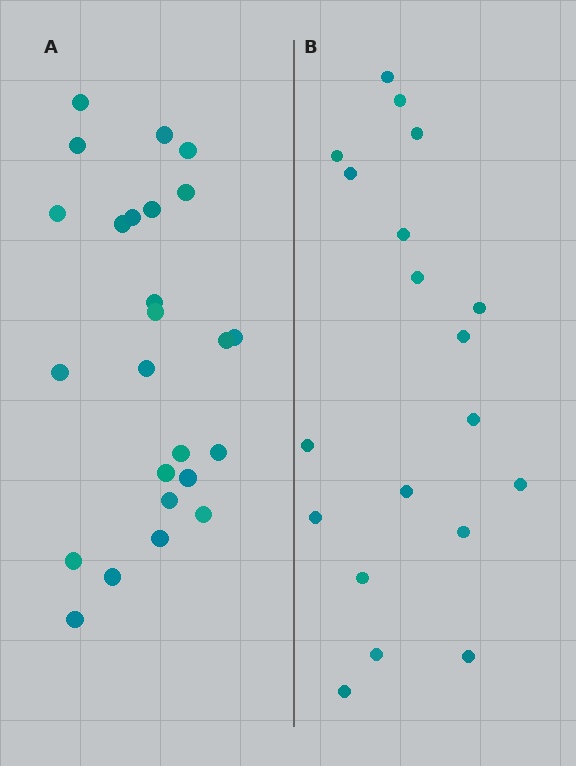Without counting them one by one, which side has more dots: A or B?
Region A (the left region) has more dots.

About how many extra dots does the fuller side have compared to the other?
Region A has about 6 more dots than region B.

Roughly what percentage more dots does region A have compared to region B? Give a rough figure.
About 30% more.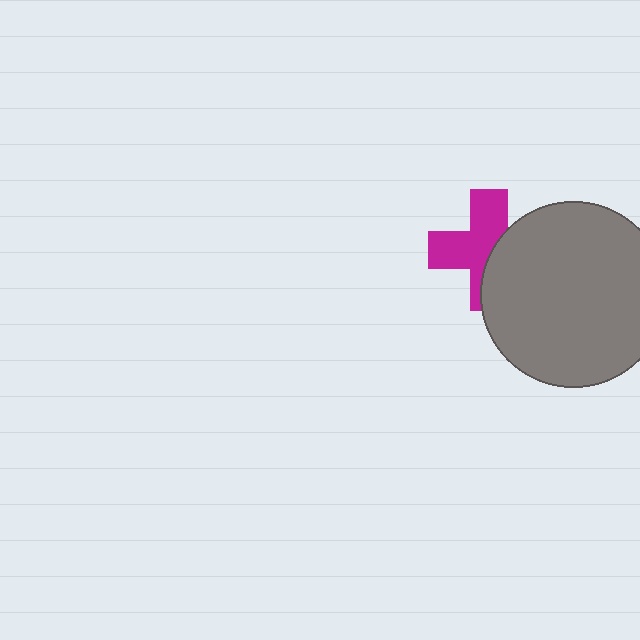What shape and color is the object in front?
The object in front is a gray circle.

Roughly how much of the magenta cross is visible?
About half of it is visible (roughly 58%).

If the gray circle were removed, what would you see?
You would see the complete magenta cross.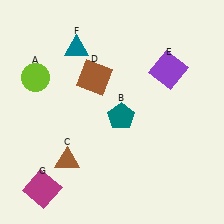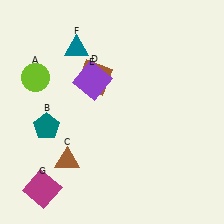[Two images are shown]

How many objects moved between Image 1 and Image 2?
2 objects moved between the two images.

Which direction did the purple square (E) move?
The purple square (E) moved left.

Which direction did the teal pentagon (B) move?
The teal pentagon (B) moved left.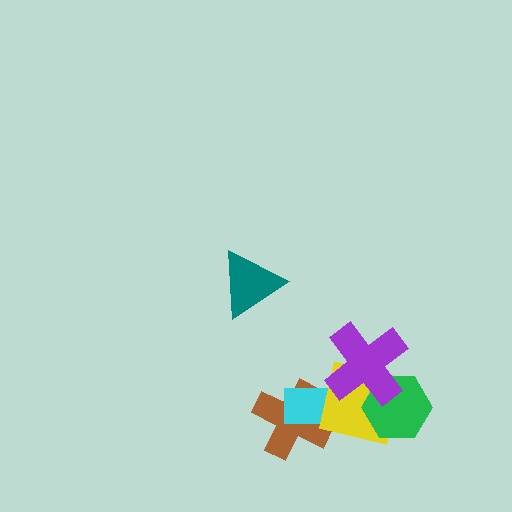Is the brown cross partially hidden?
Yes, it is partially covered by another shape.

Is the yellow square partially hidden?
Yes, it is partially covered by another shape.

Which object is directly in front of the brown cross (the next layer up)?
The cyan rectangle is directly in front of the brown cross.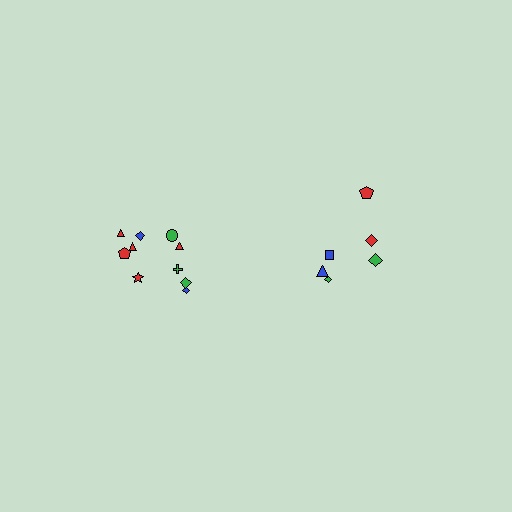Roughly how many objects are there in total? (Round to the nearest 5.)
Roughly 15 objects in total.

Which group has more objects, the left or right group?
The left group.